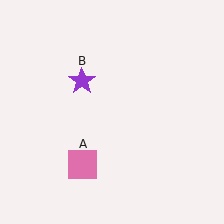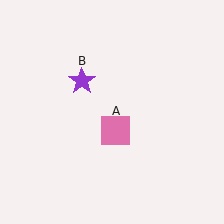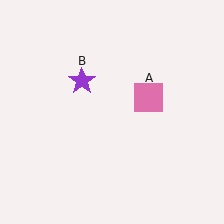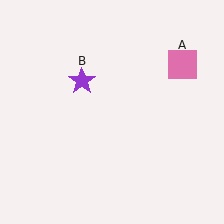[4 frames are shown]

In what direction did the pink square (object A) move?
The pink square (object A) moved up and to the right.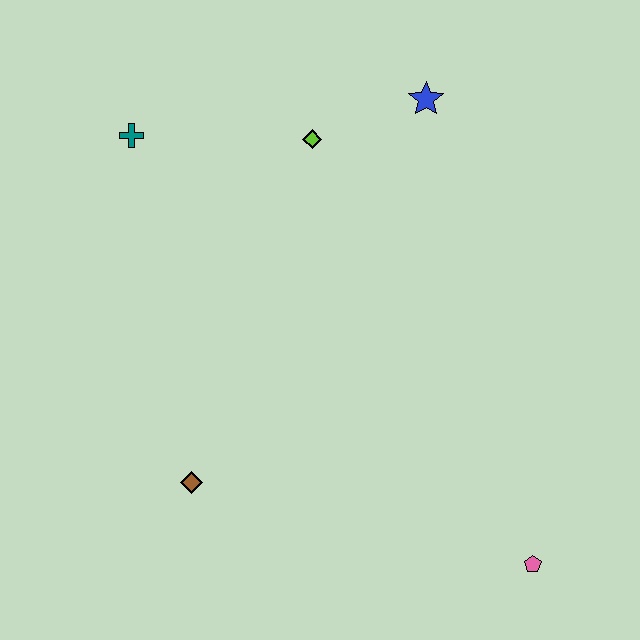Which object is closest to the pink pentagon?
The brown diamond is closest to the pink pentagon.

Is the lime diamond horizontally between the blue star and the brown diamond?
Yes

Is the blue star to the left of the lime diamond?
No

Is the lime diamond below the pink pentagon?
No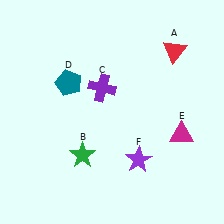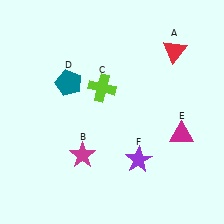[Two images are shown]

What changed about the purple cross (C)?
In Image 1, C is purple. In Image 2, it changed to lime.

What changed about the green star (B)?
In Image 1, B is green. In Image 2, it changed to magenta.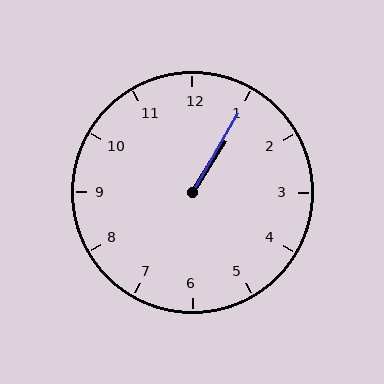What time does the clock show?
1:05.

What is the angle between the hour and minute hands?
Approximately 2 degrees.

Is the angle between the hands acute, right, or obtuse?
It is acute.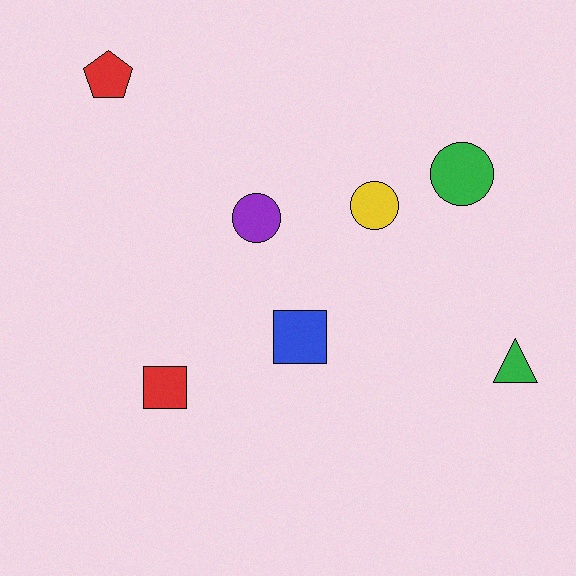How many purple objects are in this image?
There is 1 purple object.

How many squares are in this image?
There are 2 squares.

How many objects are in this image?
There are 7 objects.